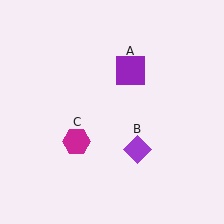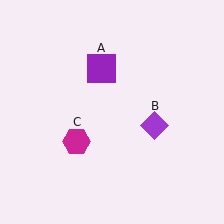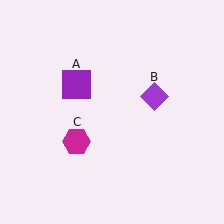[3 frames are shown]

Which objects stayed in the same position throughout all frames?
Magenta hexagon (object C) remained stationary.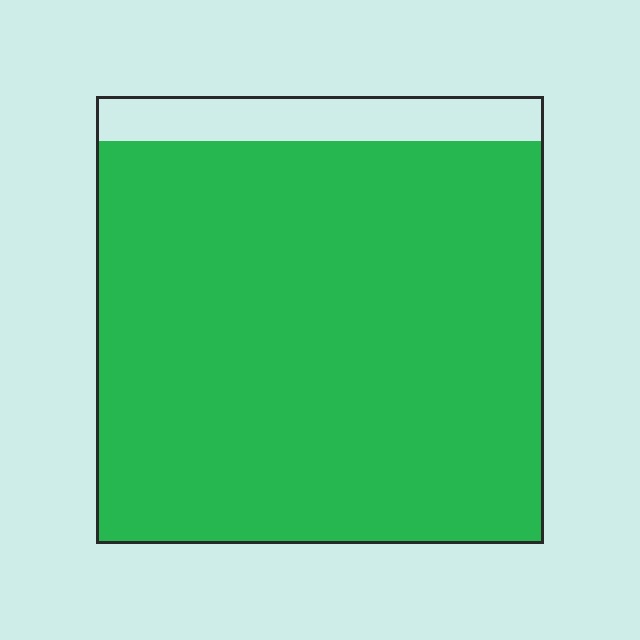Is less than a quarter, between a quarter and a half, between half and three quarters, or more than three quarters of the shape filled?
More than three quarters.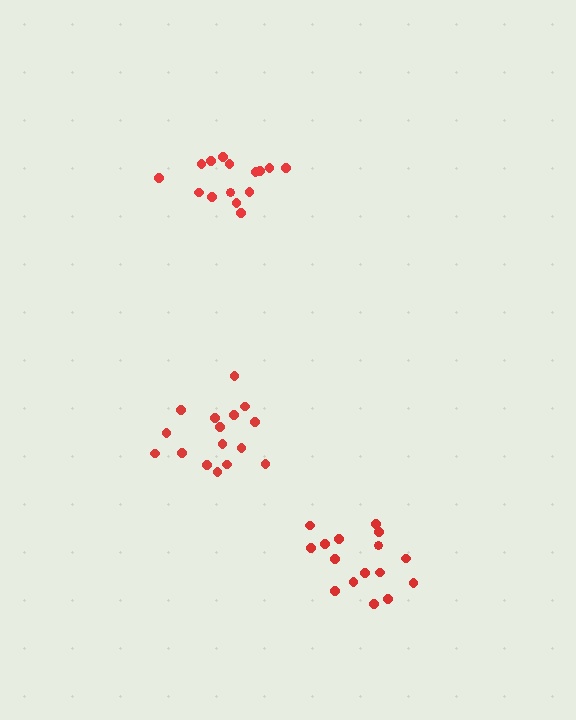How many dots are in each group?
Group 1: 16 dots, Group 2: 16 dots, Group 3: 15 dots (47 total).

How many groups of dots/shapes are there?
There are 3 groups.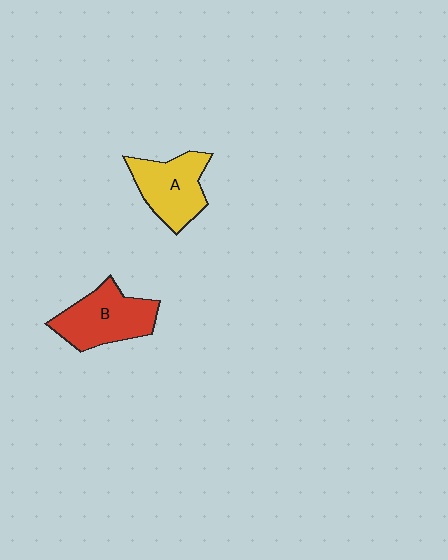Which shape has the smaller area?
Shape A (yellow).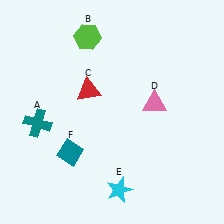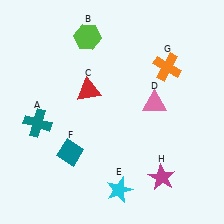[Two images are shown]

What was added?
An orange cross (G), a magenta star (H) were added in Image 2.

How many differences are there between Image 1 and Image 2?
There are 2 differences between the two images.